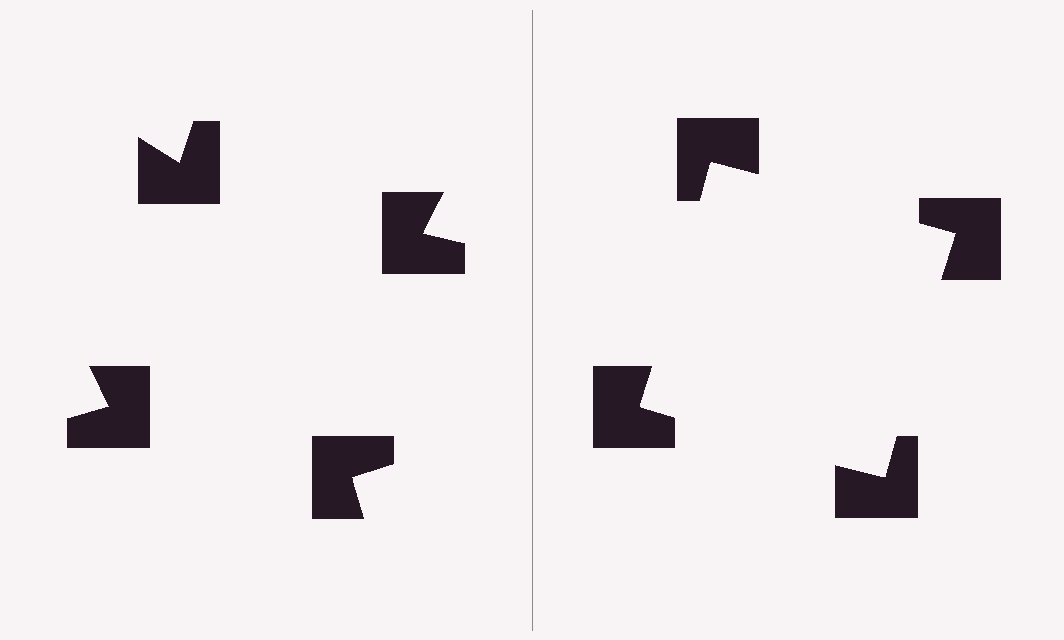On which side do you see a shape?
An illusory square appears on the right side. On the left side the wedge cuts are rotated, so no coherent shape forms.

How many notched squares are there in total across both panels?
8 — 4 on each side.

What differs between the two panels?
The notched squares are positioned identically on both sides; only the wedge orientations differ. On the right they align to a square; on the left they are misaligned.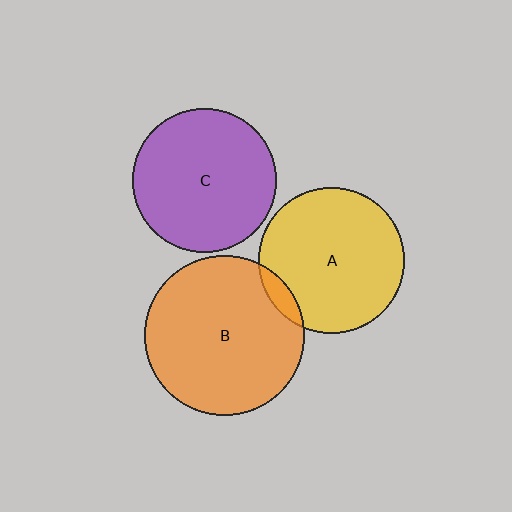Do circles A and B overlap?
Yes.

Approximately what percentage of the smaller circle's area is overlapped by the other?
Approximately 5%.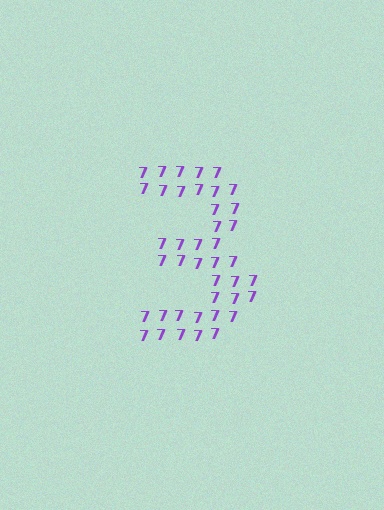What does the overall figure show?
The overall figure shows the digit 3.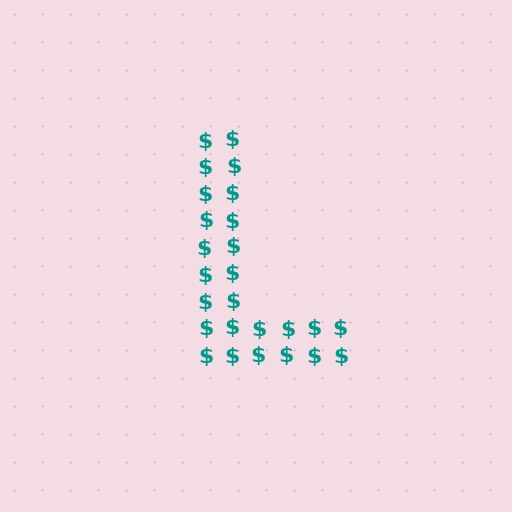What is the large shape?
The large shape is the letter L.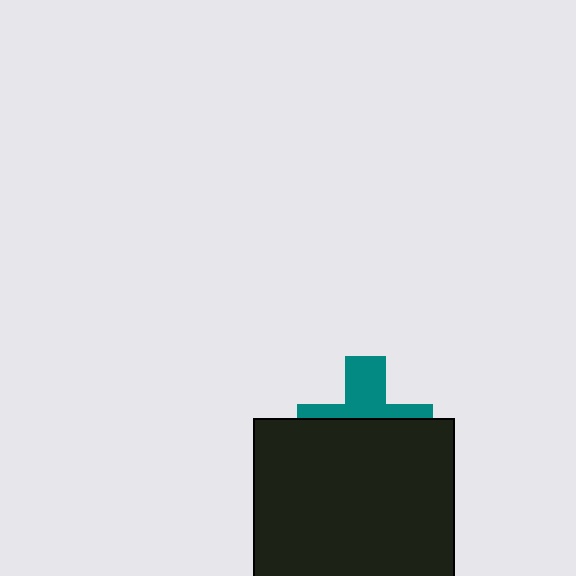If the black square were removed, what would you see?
You would see the complete teal cross.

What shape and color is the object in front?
The object in front is a black square.